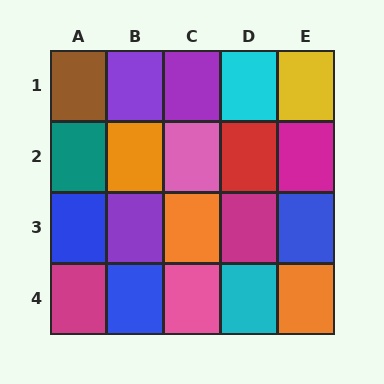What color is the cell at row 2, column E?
Magenta.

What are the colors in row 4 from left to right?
Magenta, blue, pink, cyan, orange.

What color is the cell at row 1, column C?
Purple.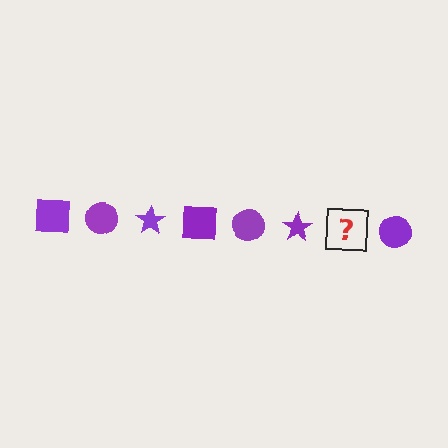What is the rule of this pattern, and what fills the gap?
The rule is that the pattern cycles through square, circle, star shapes in purple. The gap should be filled with a purple square.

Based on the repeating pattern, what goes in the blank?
The blank should be a purple square.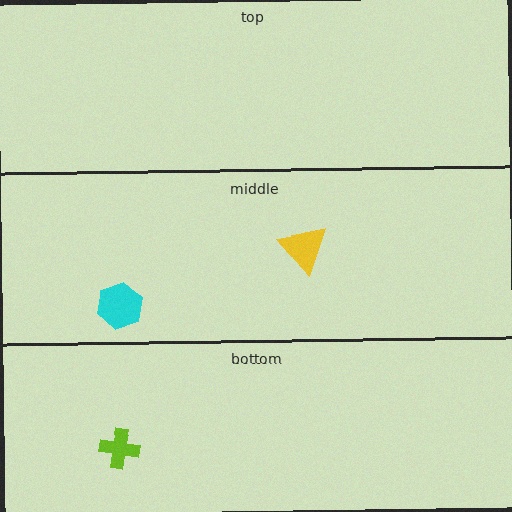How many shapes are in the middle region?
2.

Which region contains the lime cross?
The bottom region.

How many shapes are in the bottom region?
1.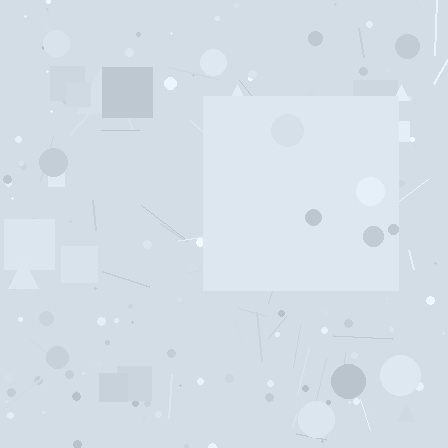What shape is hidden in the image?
A square is hidden in the image.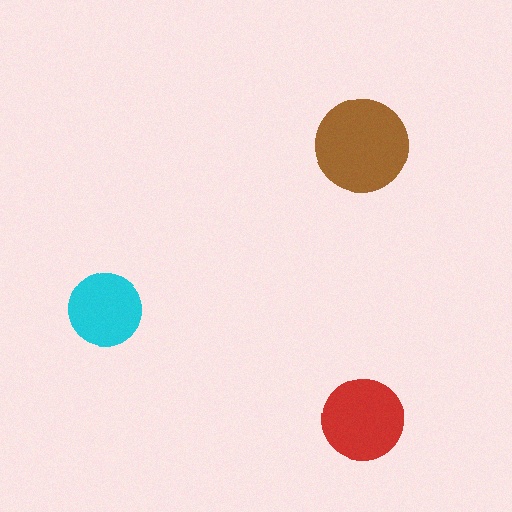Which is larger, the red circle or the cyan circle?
The red one.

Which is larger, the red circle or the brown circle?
The brown one.